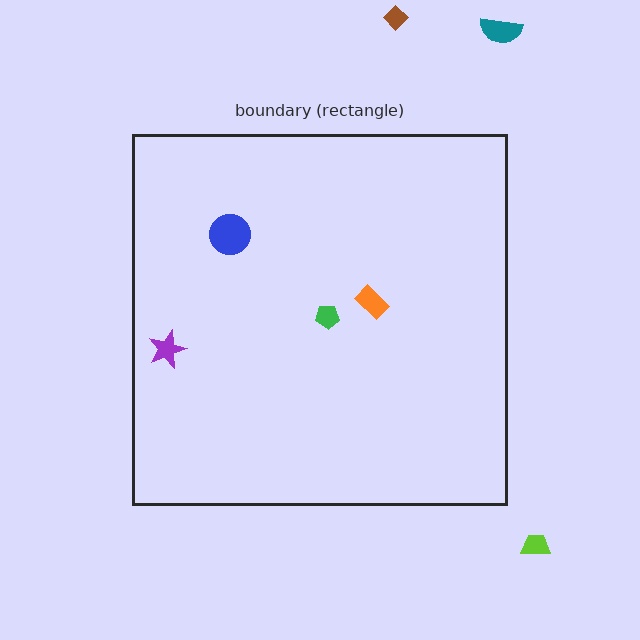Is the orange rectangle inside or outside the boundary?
Inside.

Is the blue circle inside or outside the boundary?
Inside.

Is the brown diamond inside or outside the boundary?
Outside.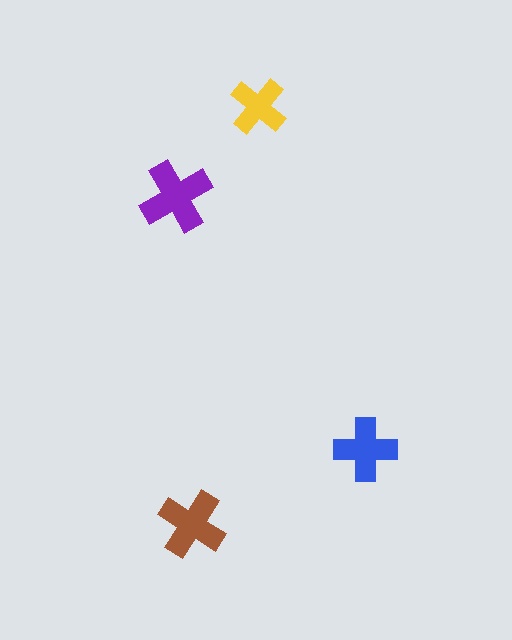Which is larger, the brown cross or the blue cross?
The brown one.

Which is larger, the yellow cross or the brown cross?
The brown one.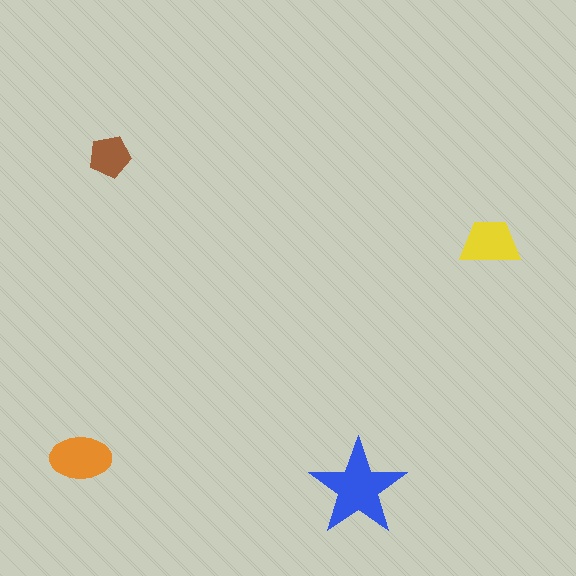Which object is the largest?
The blue star.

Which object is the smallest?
The brown pentagon.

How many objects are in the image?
There are 4 objects in the image.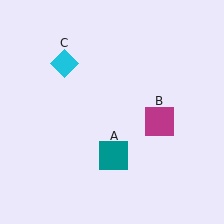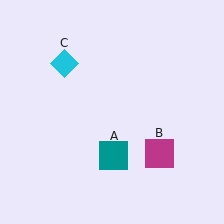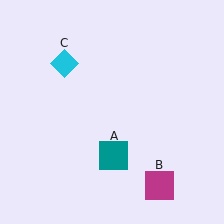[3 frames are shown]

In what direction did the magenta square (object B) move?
The magenta square (object B) moved down.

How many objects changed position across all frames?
1 object changed position: magenta square (object B).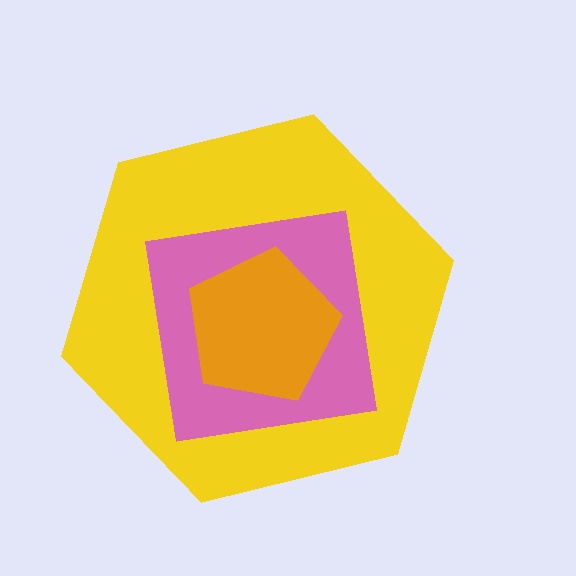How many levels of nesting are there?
3.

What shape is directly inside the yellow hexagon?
The pink square.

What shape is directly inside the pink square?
The orange pentagon.